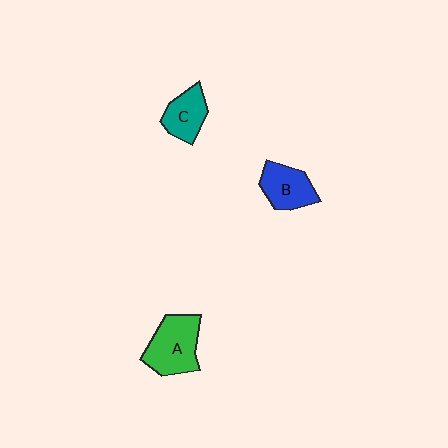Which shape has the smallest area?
Shape C (teal).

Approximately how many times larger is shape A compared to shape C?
Approximately 1.5 times.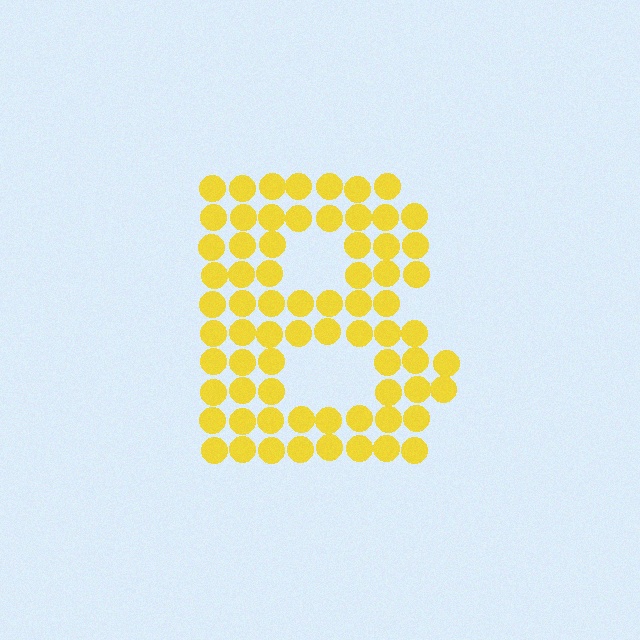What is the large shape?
The large shape is the letter B.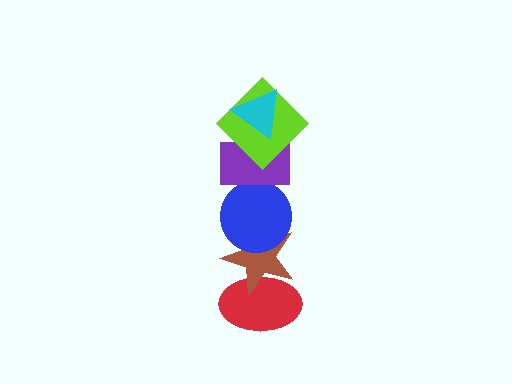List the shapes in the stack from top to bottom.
From top to bottom: the cyan triangle, the lime diamond, the purple rectangle, the blue circle, the brown star, the red ellipse.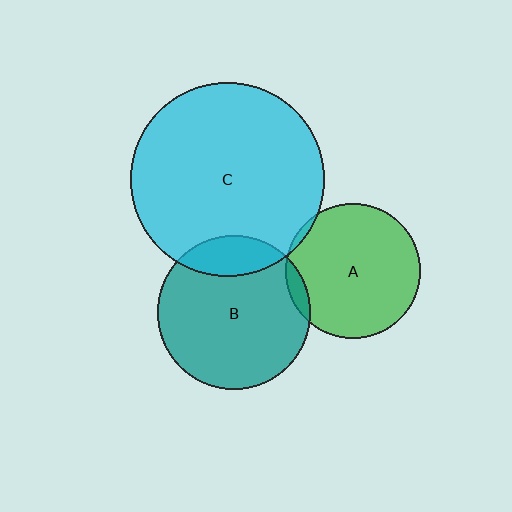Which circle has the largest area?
Circle C (cyan).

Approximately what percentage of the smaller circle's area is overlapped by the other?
Approximately 5%.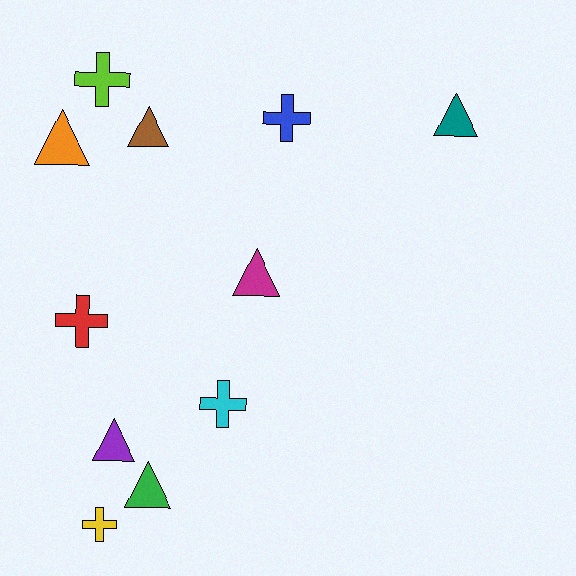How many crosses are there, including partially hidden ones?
There are 5 crosses.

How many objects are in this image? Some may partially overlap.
There are 11 objects.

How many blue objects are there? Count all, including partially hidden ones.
There is 1 blue object.